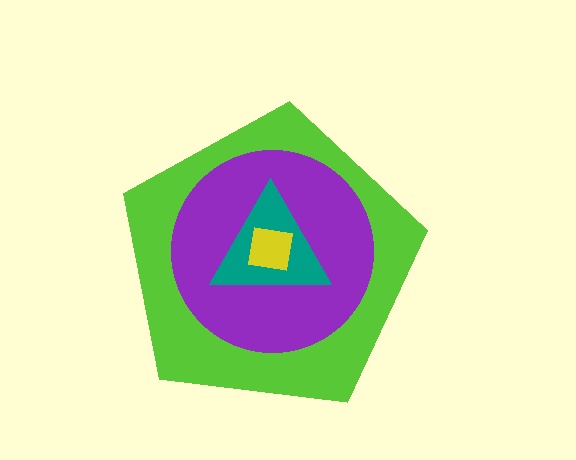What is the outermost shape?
The lime pentagon.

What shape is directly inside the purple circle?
The teal triangle.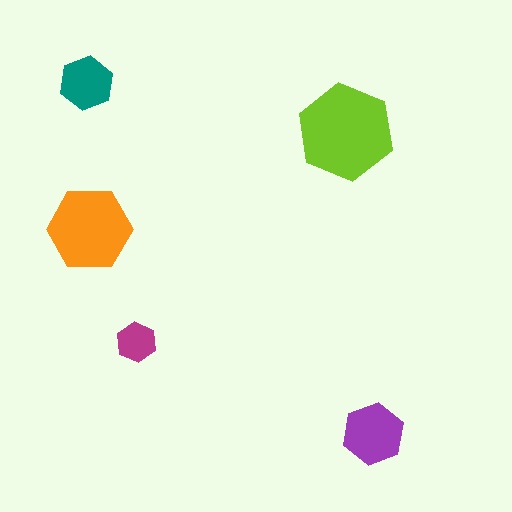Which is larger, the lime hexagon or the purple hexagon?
The lime one.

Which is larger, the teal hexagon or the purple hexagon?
The purple one.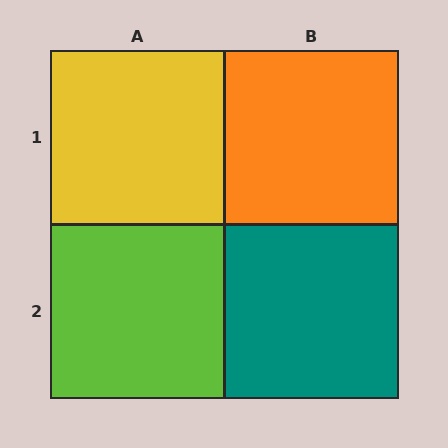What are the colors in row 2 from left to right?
Lime, teal.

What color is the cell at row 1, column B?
Orange.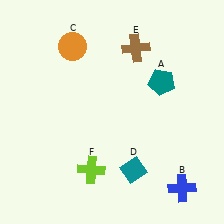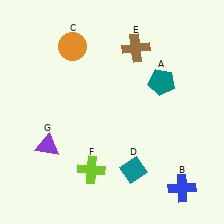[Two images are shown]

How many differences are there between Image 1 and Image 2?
There is 1 difference between the two images.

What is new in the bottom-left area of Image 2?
A purple triangle (G) was added in the bottom-left area of Image 2.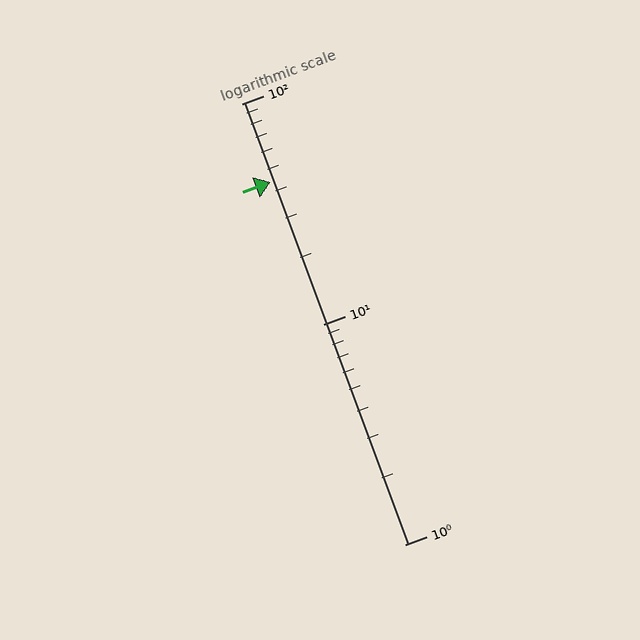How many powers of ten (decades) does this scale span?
The scale spans 2 decades, from 1 to 100.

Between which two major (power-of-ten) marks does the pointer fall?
The pointer is between 10 and 100.